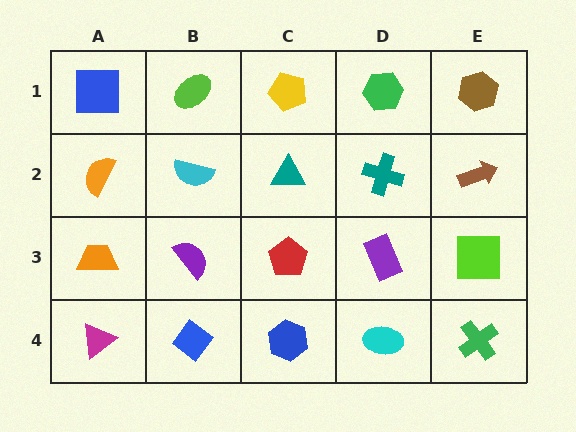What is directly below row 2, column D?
A purple rectangle.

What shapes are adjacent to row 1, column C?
A teal triangle (row 2, column C), a lime ellipse (row 1, column B), a green hexagon (row 1, column D).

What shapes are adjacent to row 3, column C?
A teal triangle (row 2, column C), a blue hexagon (row 4, column C), a purple semicircle (row 3, column B), a purple rectangle (row 3, column D).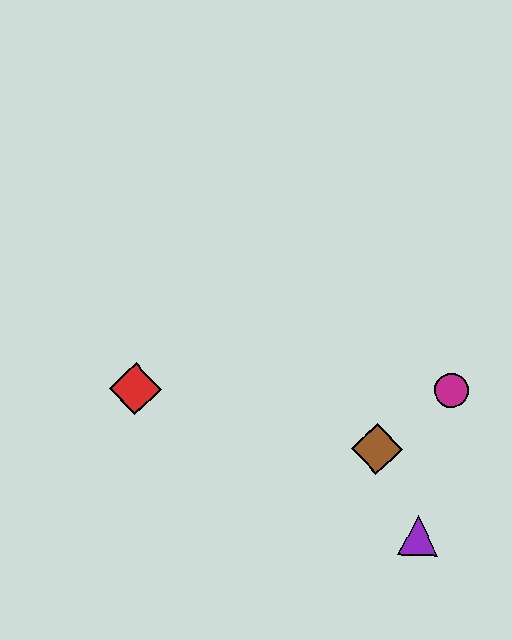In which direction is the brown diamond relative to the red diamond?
The brown diamond is to the right of the red diamond.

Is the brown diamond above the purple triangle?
Yes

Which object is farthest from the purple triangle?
The red diamond is farthest from the purple triangle.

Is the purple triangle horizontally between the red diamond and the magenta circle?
Yes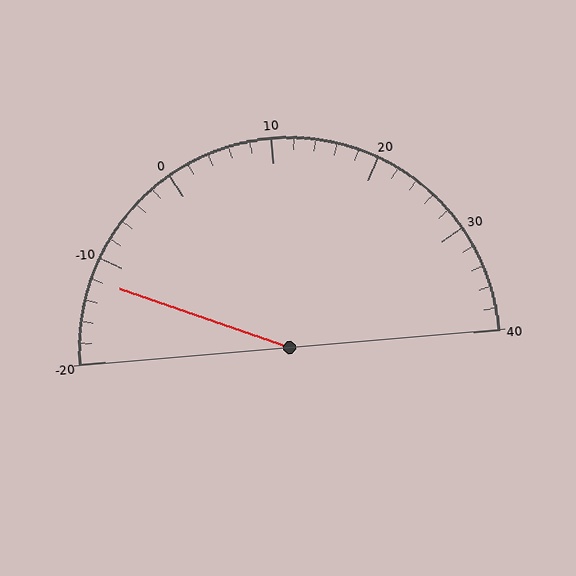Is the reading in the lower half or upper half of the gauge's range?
The reading is in the lower half of the range (-20 to 40).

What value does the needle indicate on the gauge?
The needle indicates approximately -12.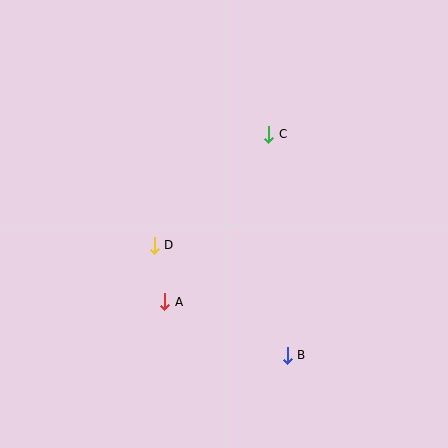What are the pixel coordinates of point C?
Point C is at (269, 134).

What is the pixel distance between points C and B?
The distance between C and B is 222 pixels.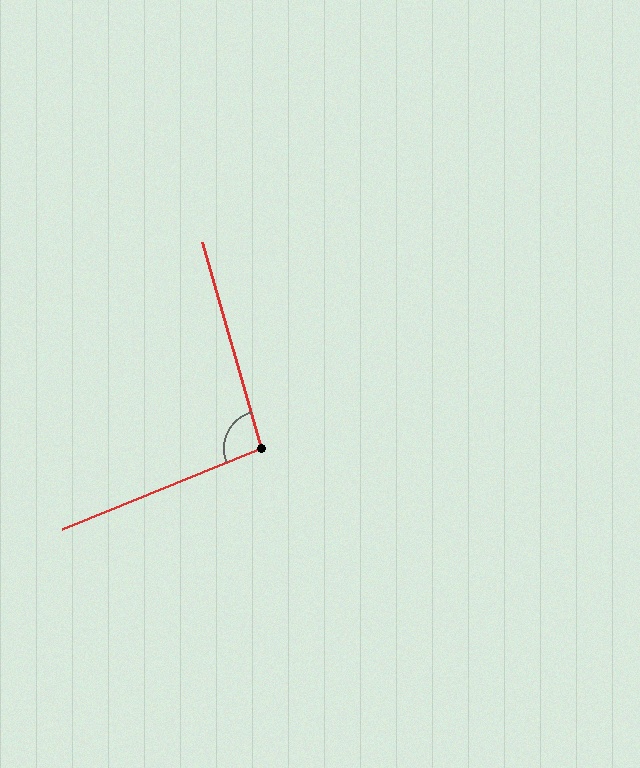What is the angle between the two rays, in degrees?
Approximately 96 degrees.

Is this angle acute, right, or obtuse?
It is obtuse.